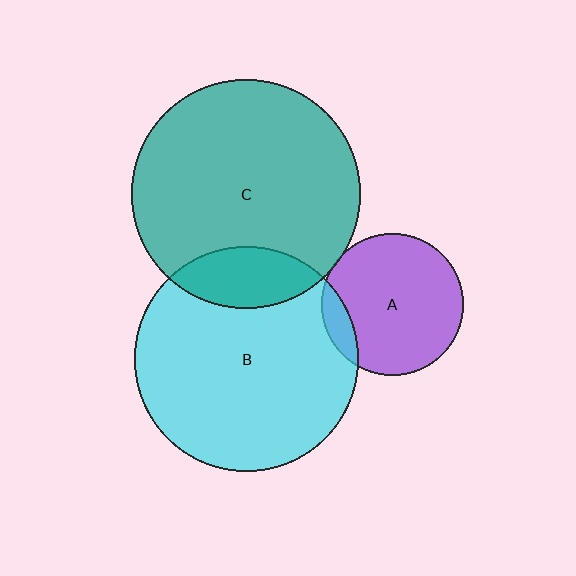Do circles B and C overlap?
Yes.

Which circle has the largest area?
Circle C (teal).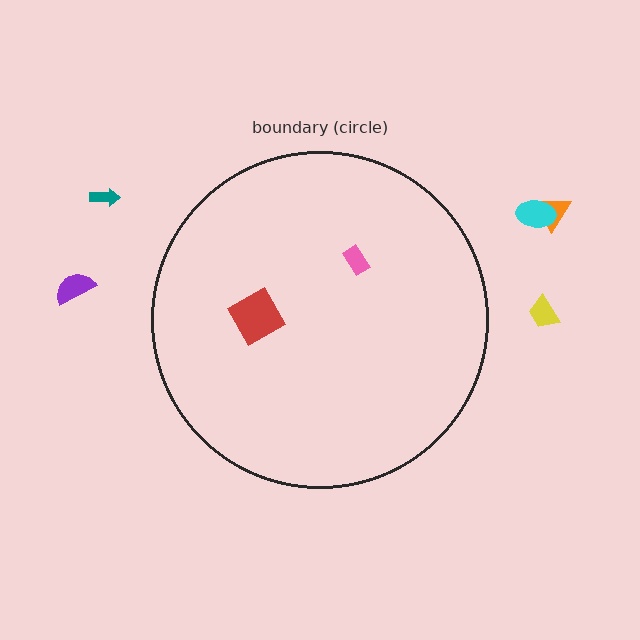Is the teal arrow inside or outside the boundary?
Outside.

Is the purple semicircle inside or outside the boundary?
Outside.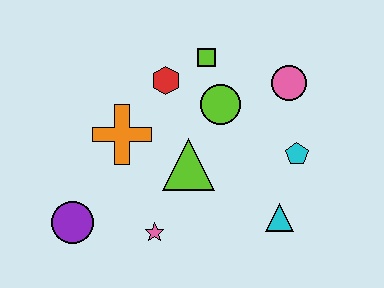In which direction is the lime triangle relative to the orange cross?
The lime triangle is to the right of the orange cross.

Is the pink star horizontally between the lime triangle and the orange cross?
Yes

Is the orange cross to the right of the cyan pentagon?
No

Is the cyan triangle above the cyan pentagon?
No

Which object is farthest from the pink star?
The pink circle is farthest from the pink star.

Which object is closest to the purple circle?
The pink star is closest to the purple circle.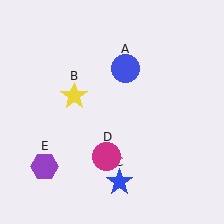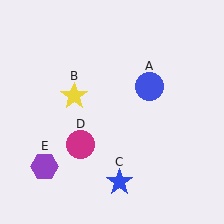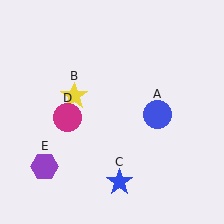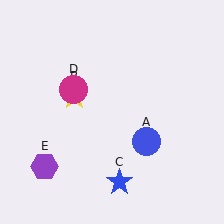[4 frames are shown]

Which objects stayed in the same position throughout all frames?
Yellow star (object B) and blue star (object C) and purple hexagon (object E) remained stationary.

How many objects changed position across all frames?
2 objects changed position: blue circle (object A), magenta circle (object D).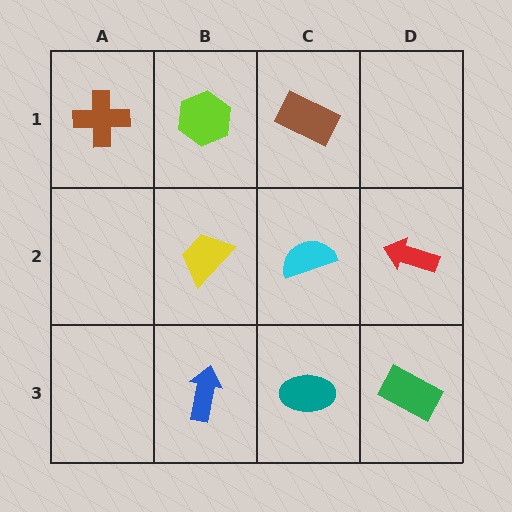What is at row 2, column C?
A cyan semicircle.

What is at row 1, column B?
A lime hexagon.